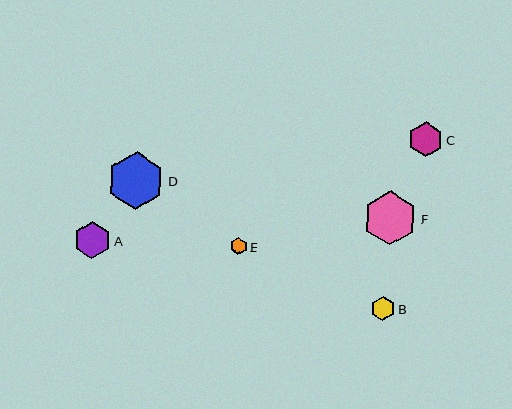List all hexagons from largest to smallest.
From largest to smallest: D, F, A, C, B, E.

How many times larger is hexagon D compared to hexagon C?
Hexagon D is approximately 1.7 times the size of hexagon C.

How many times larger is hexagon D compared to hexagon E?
Hexagon D is approximately 3.4 times the size of hexagon E.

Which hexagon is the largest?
Hexagon D is the largest with a size of approximately 57 pixels.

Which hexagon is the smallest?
Hexagon E is the smallest with a size of approximately 17 pixels.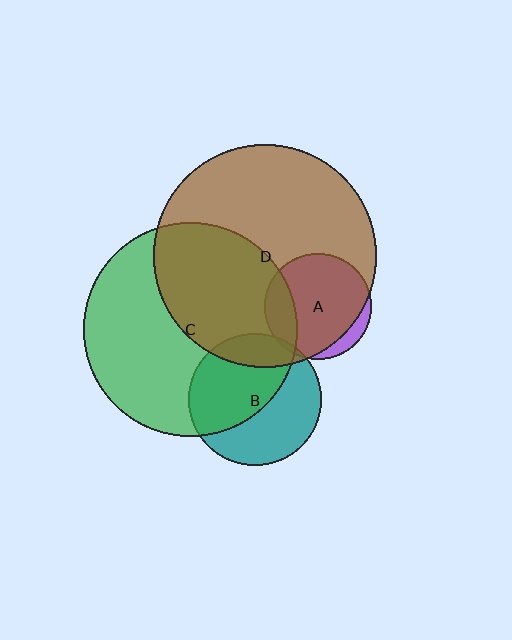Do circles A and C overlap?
Yes.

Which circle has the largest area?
Circle D (brown).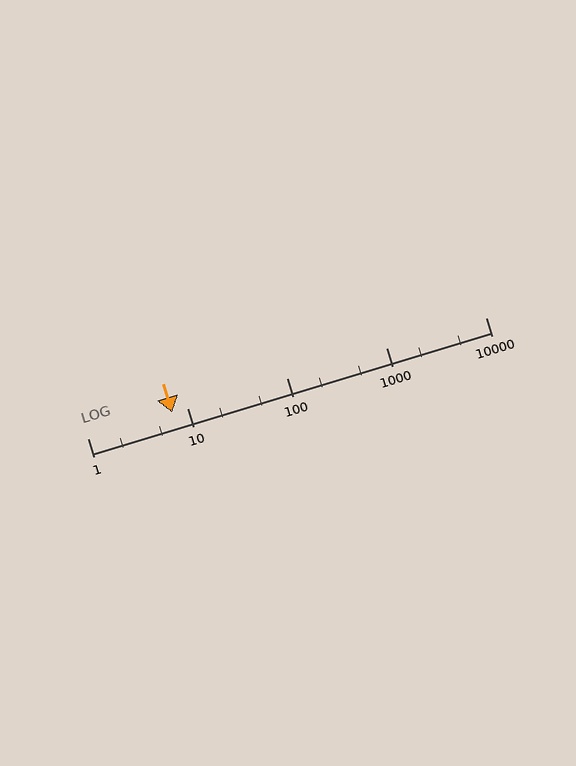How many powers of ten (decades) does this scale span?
The scale spans 4 decades, from 1 to 10000.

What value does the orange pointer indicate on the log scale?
The pointer indicates approximately 7.1.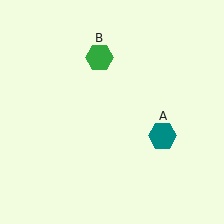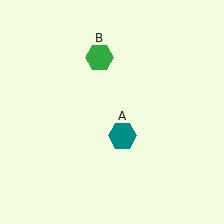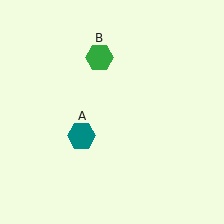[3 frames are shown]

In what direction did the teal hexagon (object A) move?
The teal hexagon (object A) moved left.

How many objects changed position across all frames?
1 object changed position: teal hexagon (object A).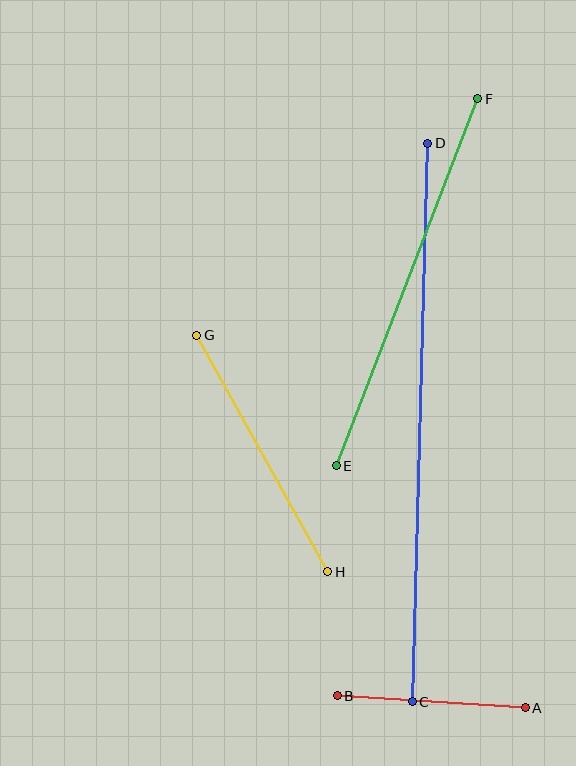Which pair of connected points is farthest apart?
Points C and D are farthest apart.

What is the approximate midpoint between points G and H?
The midpoint is at approximately (262, 454) pixels.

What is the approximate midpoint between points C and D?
The midpoint is at approximately (420, 423) pixels.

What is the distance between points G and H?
The distance is approximately 270 pixels.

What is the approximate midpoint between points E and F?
The midpoint is at approximately (407, 282) pixels.